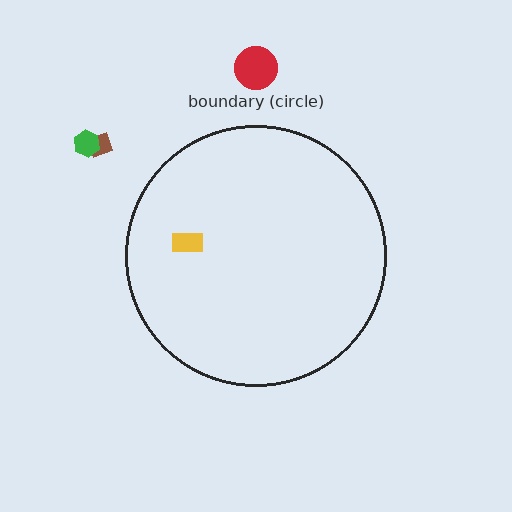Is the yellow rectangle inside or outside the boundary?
Inside.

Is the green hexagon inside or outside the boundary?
Outside.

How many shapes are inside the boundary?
1 inside, 3 outside.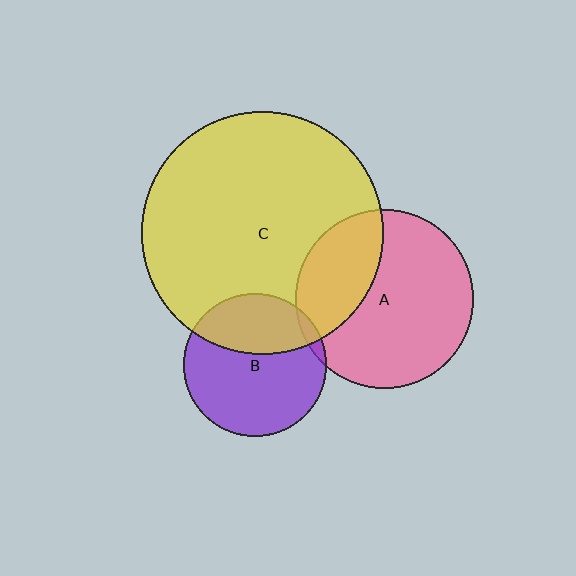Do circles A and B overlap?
Yes.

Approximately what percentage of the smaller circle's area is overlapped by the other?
Approximately 5%.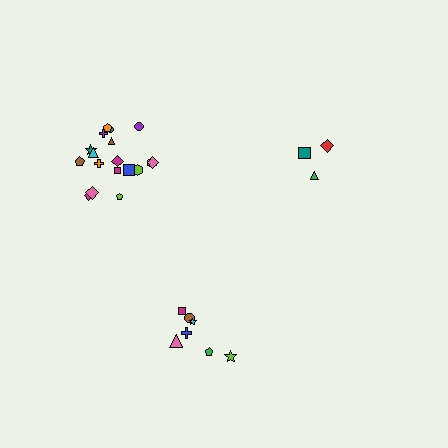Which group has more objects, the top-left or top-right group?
The top-left group.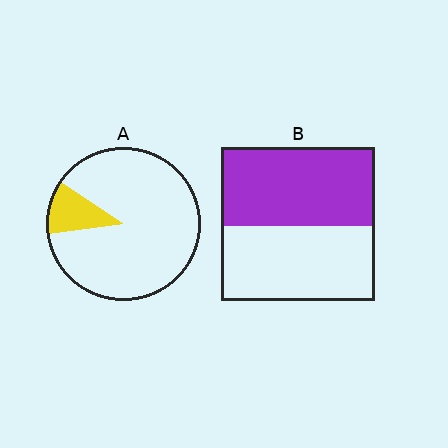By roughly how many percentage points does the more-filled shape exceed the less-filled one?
By roughly 40 percentage points (B over A).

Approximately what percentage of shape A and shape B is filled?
A is approximately 10% and B is approximately 50%.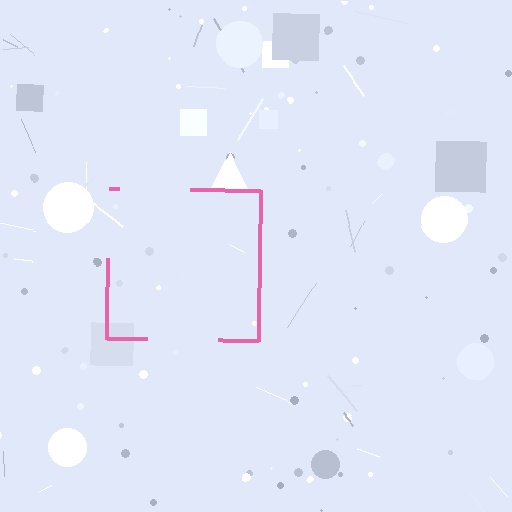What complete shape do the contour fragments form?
The contour fragments form a square.